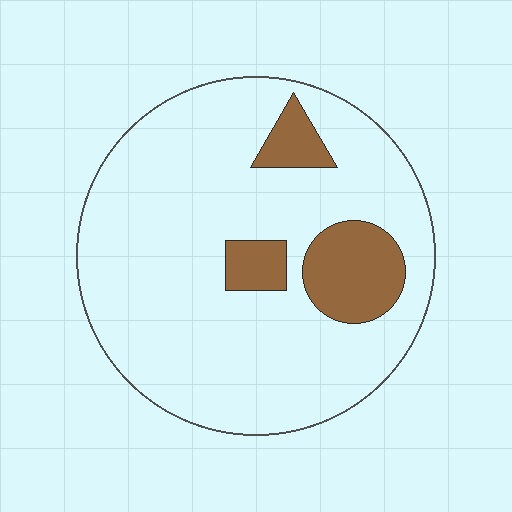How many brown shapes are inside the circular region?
3.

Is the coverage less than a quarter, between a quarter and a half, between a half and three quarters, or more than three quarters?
Less than a quarter.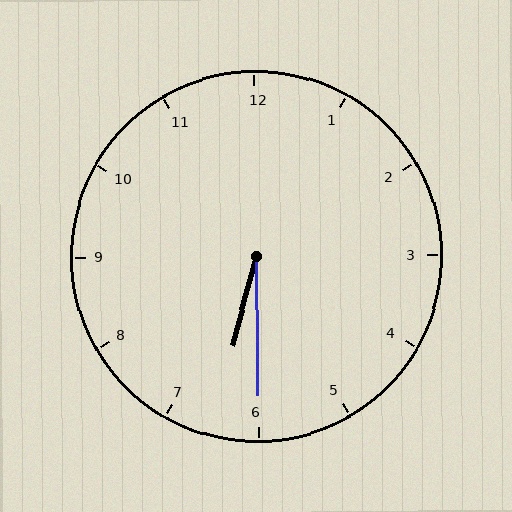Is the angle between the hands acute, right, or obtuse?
It is acute.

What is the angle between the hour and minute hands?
Approximately 15 degrees.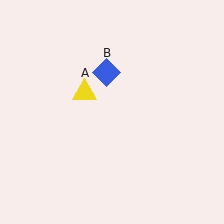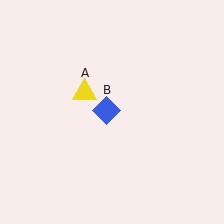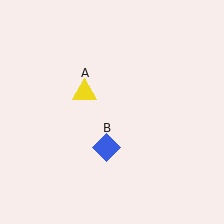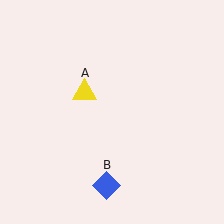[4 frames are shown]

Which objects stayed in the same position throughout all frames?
Yellow triangle (object A) remained stationary.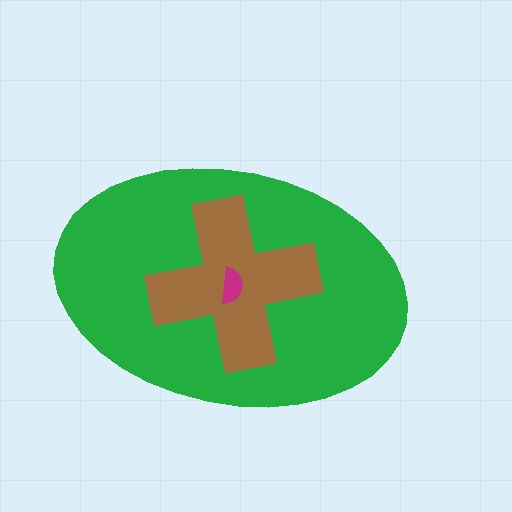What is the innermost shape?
The magenta semicircle.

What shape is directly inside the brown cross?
The magenta semicircle.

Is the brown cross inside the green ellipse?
Yes.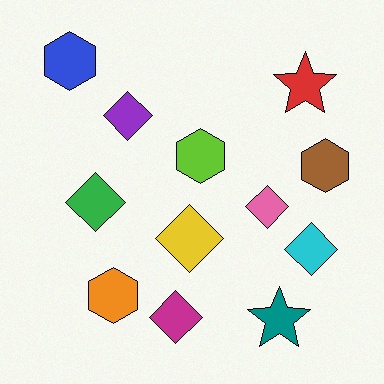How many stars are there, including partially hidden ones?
There are 2 stars.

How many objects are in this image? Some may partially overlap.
There are 12 objects.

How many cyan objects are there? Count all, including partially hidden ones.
There is 1 cyan object.